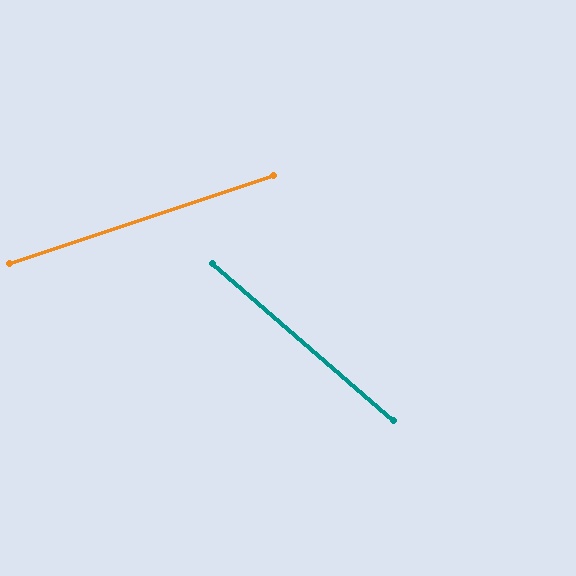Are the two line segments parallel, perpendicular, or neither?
Neither parallel nor perpendicular — they differ by about 59°.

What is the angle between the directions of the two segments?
Approximately 59 degrees.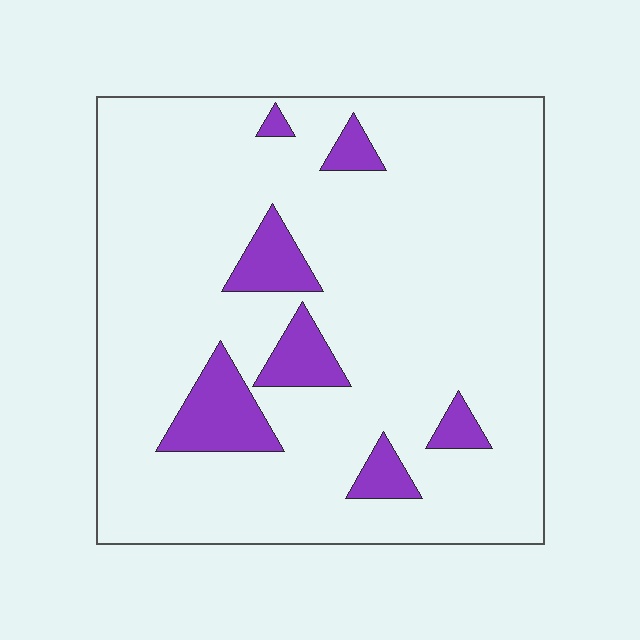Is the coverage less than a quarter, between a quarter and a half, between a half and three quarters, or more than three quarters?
Less than a quarter.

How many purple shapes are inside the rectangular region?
7.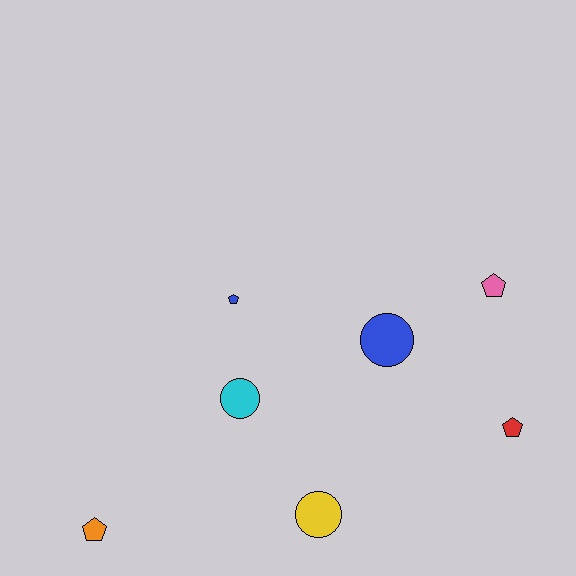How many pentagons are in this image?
There are 4 pentagons.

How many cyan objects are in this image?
There is 1 cyan object.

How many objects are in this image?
There are 7 objects.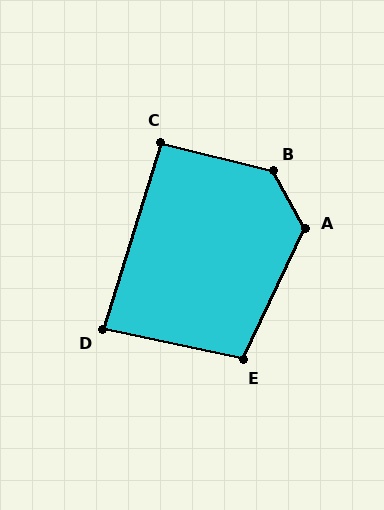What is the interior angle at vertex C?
Approximately 93 degrees (approximately right).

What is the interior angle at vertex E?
Approximately 103 degrees (obtuse).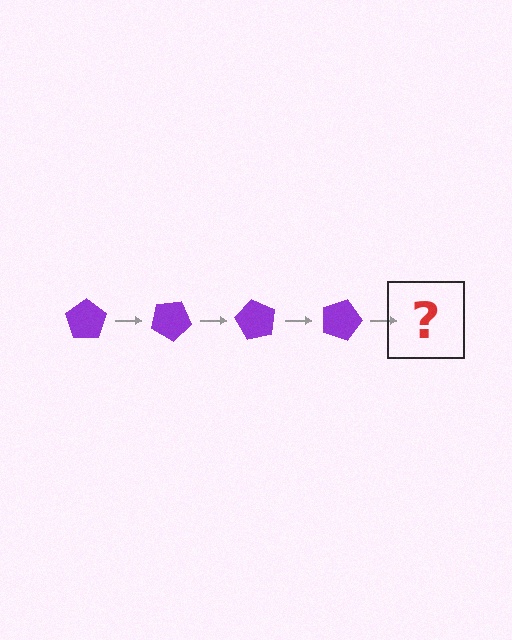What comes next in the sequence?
The next element should be a purple pentagon rotated 120 degrees.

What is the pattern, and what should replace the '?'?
The pattern is that the pentagon rotates 30 degrees each step. The '?' should be a purple pentagon rotated 120 degrees.